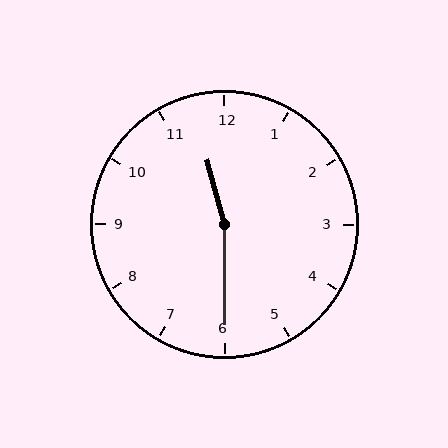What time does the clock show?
11:30.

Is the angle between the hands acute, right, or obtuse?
It is obtuse.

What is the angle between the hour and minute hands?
Approximately 165 degrees.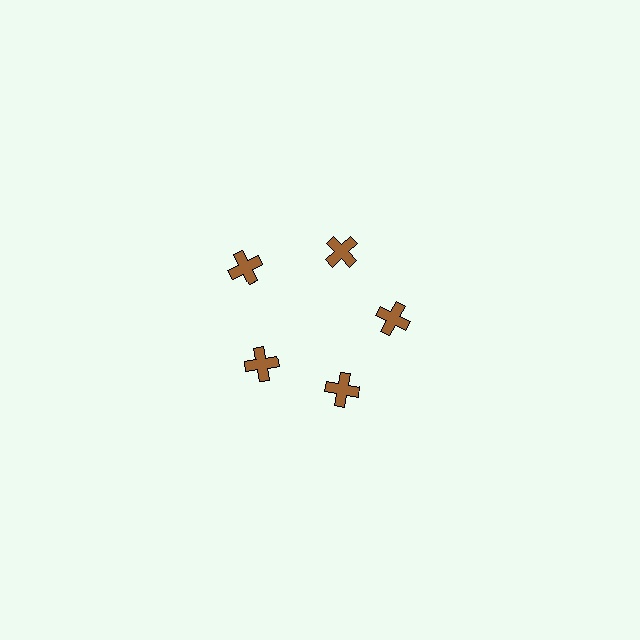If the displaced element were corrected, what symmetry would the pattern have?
It would have 5-fold rotational symmetry — the pattern would map onto itself every 72 degrees.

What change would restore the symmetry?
The symmetry would be restored by moving it inward, back onto the ring so that all 5 crosses sit at equal angles and equal distance from the center.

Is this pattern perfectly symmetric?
No. The 5 brown crosses are arranged in a ring, but one element near the 10 o'clock position is pushed outward from the center, breaking the 5-fold rotational symmetry.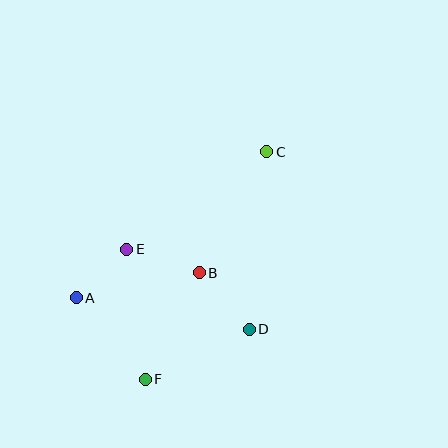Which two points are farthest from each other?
Points C and F are farthest from each other.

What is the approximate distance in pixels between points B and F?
The distance between B and F is approximately 120 pixels.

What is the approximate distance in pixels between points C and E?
The distance between C and E is approximately 171 pixels.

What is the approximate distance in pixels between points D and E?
The distance between D and E is approximately 146 pixels.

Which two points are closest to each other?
Points A and E are closest to each other.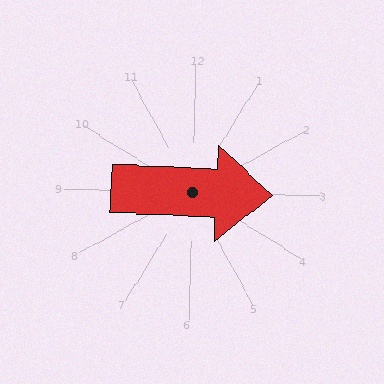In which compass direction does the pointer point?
East.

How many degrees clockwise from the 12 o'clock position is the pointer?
Approximately 91 degrees.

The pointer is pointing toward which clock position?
Roughly 3 o'clock.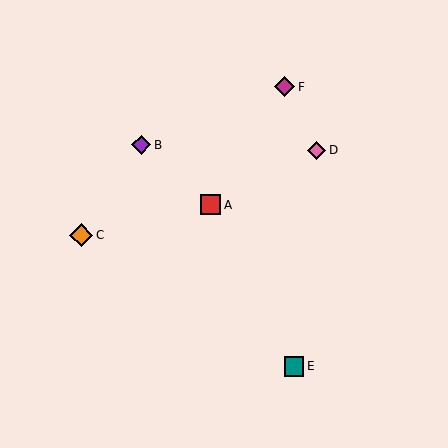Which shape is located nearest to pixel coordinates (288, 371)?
The teal square (labeled E) at (294, 366) is nearest to that location.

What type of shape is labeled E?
Shape E is a teal square.